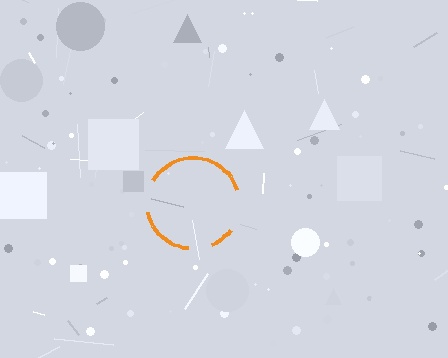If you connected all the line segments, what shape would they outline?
They would outline a circle.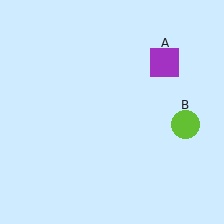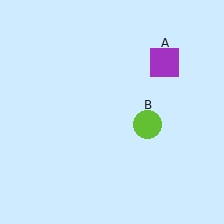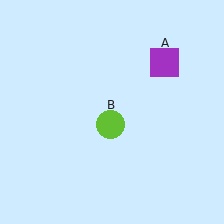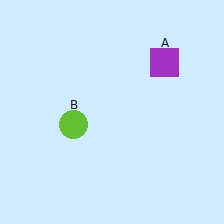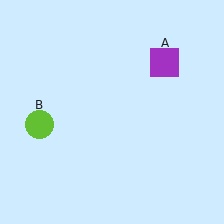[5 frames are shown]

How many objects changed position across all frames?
1 object changed position: lime circle (object B).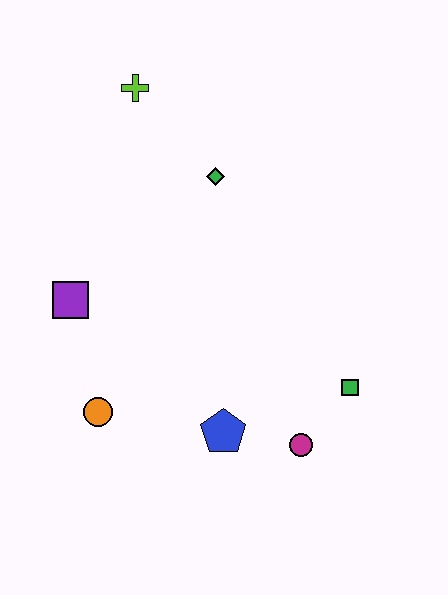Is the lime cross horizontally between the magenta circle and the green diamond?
No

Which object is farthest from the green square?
The lime cross is farthest from the green square.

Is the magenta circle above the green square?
No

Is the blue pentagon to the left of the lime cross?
No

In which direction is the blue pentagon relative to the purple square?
The blue pentagon is to the right of the purple square.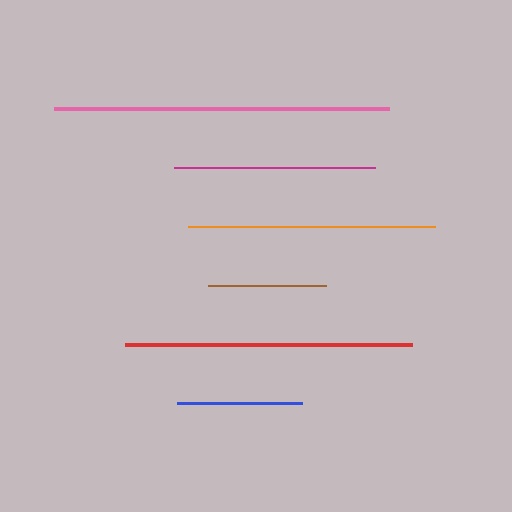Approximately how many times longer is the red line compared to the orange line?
The red line is approximately 1.2 times the length of the orange line.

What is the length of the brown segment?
The brown segment is approximately 118 pixels long.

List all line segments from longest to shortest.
From longest to shortest: pink, red, orange, magenta, blue, brown.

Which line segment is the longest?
The pink line is the longest at approximately 335 pixels.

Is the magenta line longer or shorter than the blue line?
The magenta line is longer than the blue line.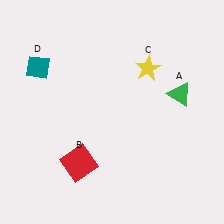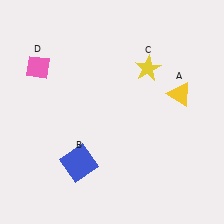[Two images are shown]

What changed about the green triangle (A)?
In Image 1, A is green. In Image 2, it changed to yellow.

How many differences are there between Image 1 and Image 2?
There are 3 differences between the two images.